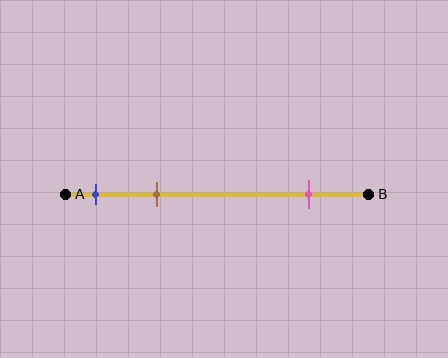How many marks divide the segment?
There are 3 marks dividing the segment.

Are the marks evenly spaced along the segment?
No, the marks are not evenly spaced.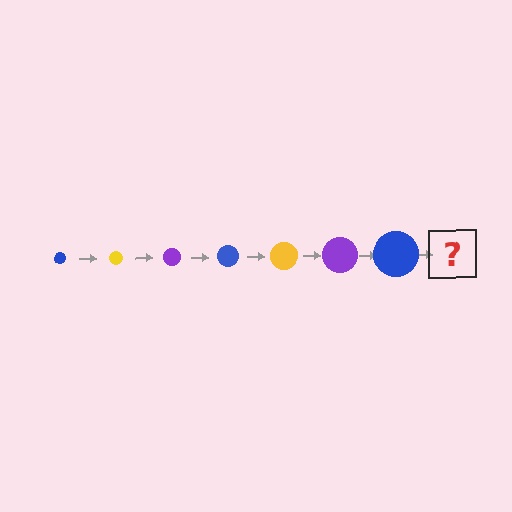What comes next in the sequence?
The next element should be a yellow circle, larger than the previous one.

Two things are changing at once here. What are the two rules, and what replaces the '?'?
The two rules are that the circle grows larger each step and the color cycles through blue, yellow, and purple. The '?' should be a yellow circle, larger than the previous one.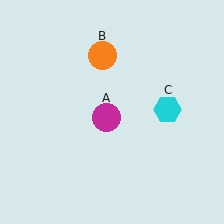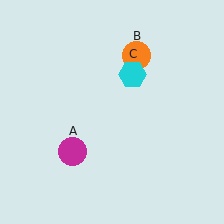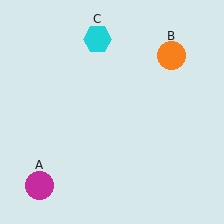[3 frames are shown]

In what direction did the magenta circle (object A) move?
The magenta circle (object A) moved down and to the left.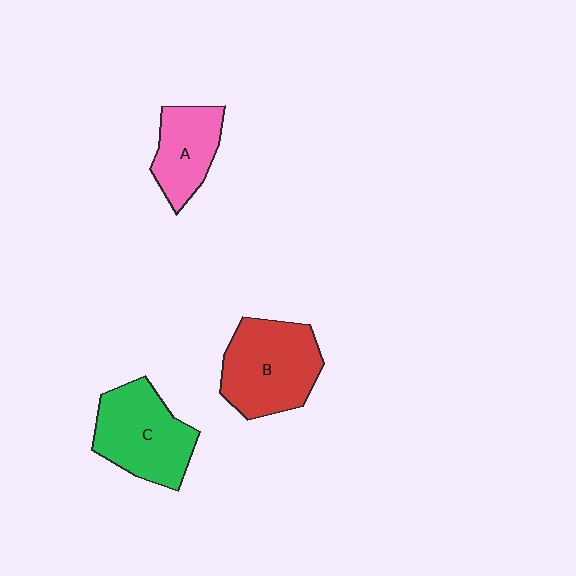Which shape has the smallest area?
Shape A (pink).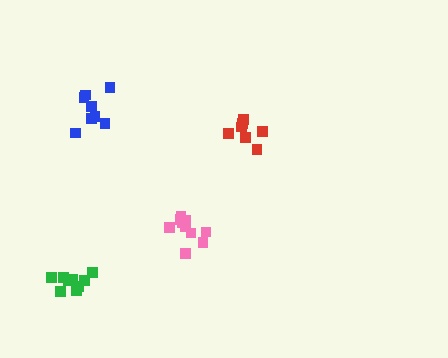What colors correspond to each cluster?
The clusters are colored: blue, green, pink, red.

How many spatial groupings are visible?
There are 4 spatial groupings.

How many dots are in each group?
Group 1: 8 dots, Group 2: 9 dots, Group 3: 10 dots, Group 4: 7 dots (34 total).